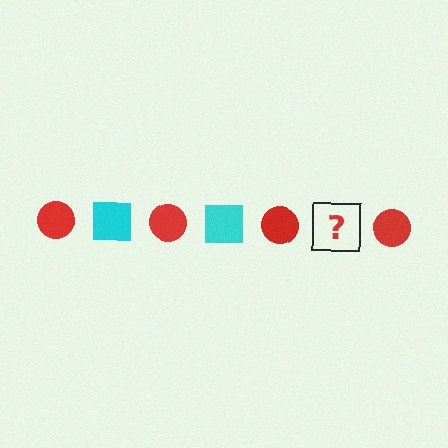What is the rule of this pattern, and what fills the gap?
The rule is that the pattern alternates between red circle and cyan square. The gap should be filled with a cyan square.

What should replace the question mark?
The question mark should be replaced with a cyan square.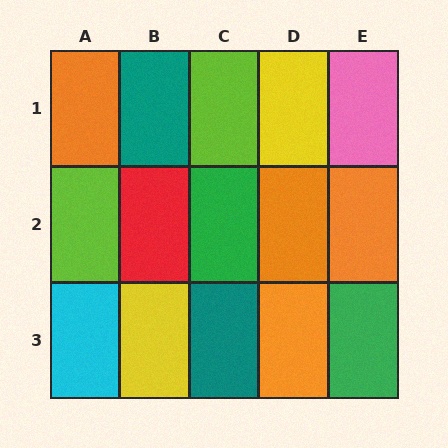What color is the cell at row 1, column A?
Orange.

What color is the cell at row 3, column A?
Cyan.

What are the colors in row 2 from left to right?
Lime, red, green, orange, orange.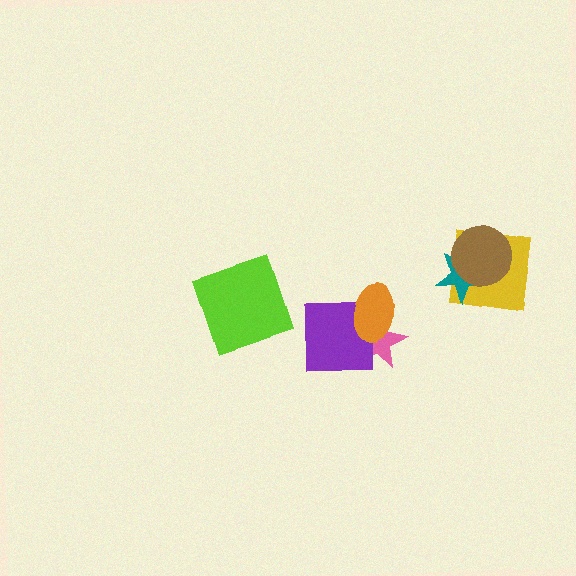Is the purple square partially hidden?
Yes, it is partially covered by another shape.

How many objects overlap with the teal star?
2 objects overlap with the teal star.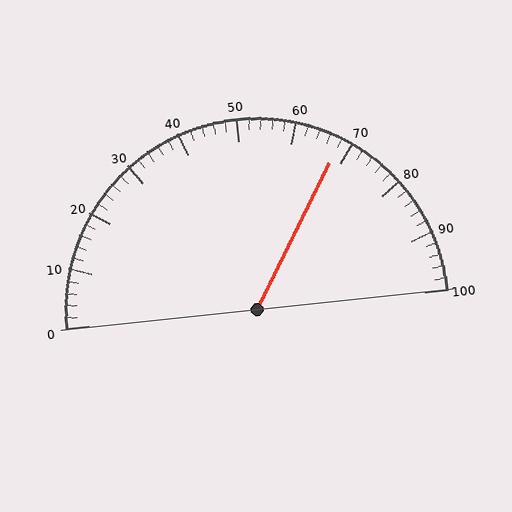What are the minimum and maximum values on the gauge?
The gauge ranges from 0 to 100.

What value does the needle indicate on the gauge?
The needle indicates approximately 68.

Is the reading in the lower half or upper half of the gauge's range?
The reading is in the upper half of the range (0 to 100).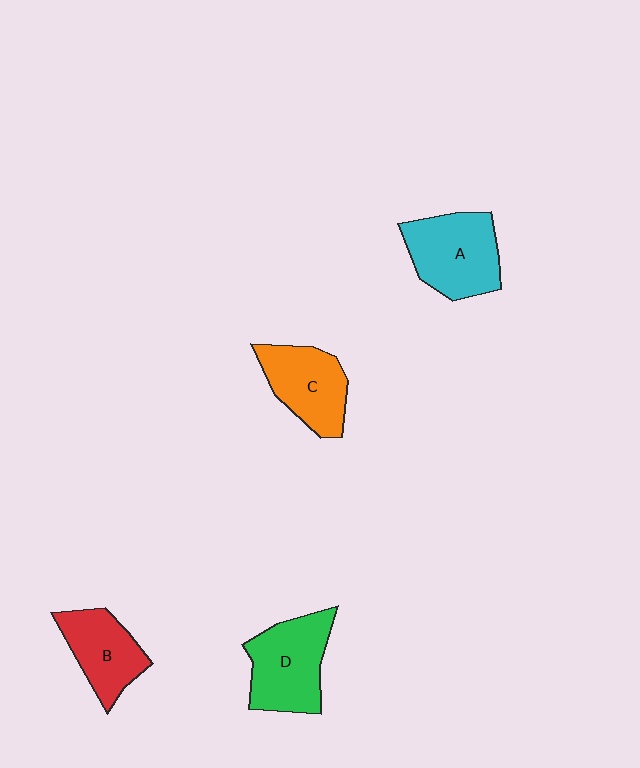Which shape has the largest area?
Shape A (cyan).